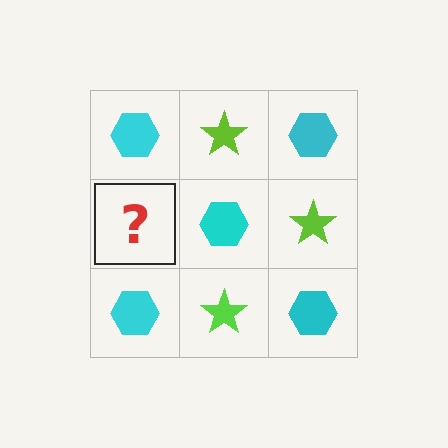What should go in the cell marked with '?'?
The missing cell should contain a lime star.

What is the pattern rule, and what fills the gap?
The rule is that it alternates cyan hexagon and lime star in a checkerboard pattern. The gap should be filled with a lime star.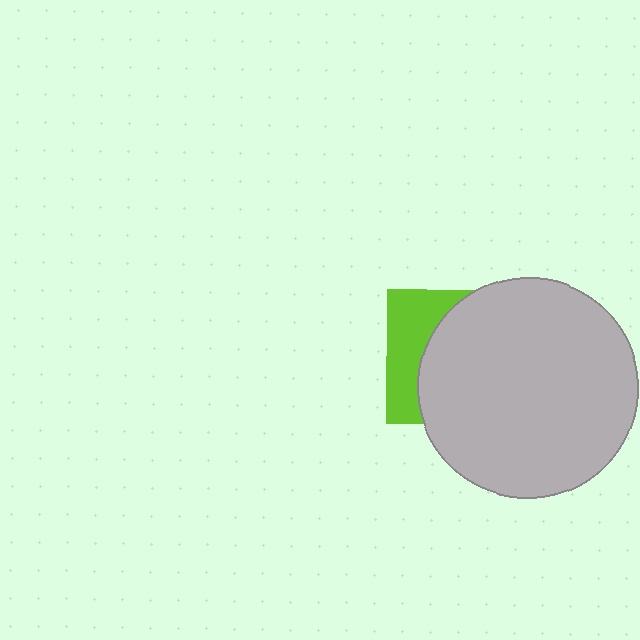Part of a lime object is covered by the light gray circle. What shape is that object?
It is a square.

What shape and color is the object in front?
The object in front is a light gray circle.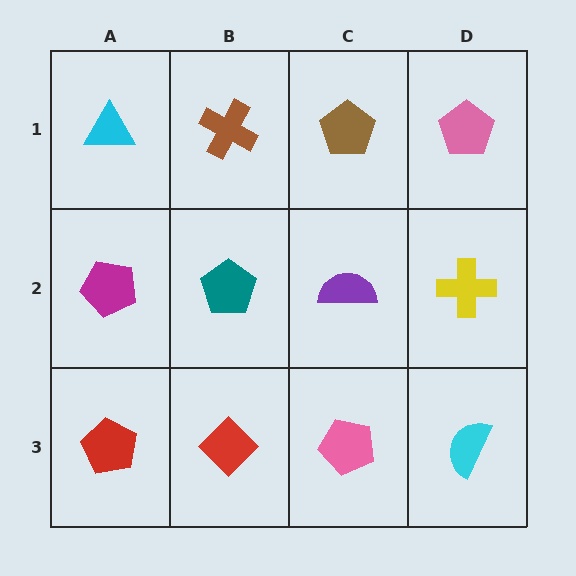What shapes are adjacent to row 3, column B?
A teal pentagon (row 2, column B), a red pentagon (row 3, column A), a pink pentagon (row 3, column C).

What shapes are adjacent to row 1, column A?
A magenta pentagon (row 2, column A), a brown cross (row 1, column B).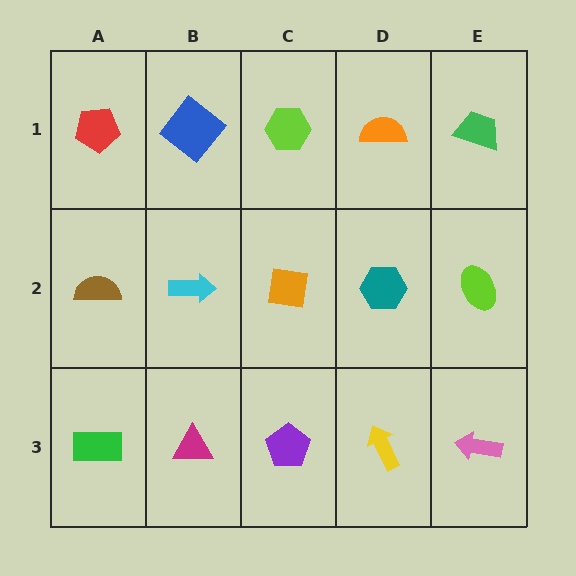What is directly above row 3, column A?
A brown semicircle.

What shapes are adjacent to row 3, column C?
An orange square (row 2, column C), a magenta triangle (row 3, column B), a yellow arrow (row 3, column D).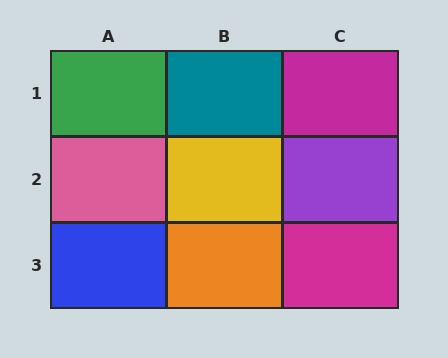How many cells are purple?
1 cell is purple.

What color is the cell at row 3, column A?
Blue.